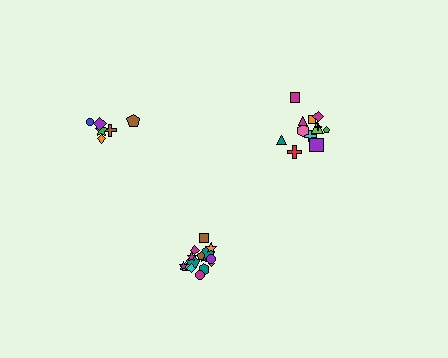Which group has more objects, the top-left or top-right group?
The top-right group.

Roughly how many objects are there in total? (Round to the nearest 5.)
Roughly 35 objects in total.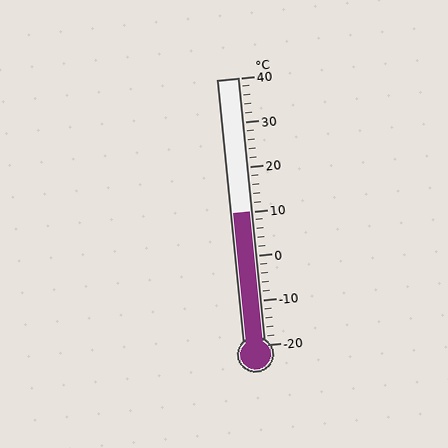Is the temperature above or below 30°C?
The temperature is below 30°C.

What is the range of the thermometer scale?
The thermometer scale ranges from -20°C to 40°C.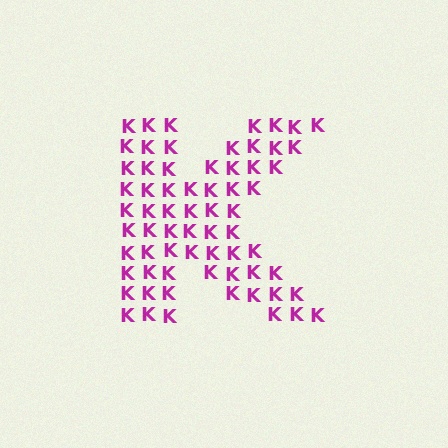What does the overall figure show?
The overall figure shows the letter K.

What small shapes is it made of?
It is made of small letter K's.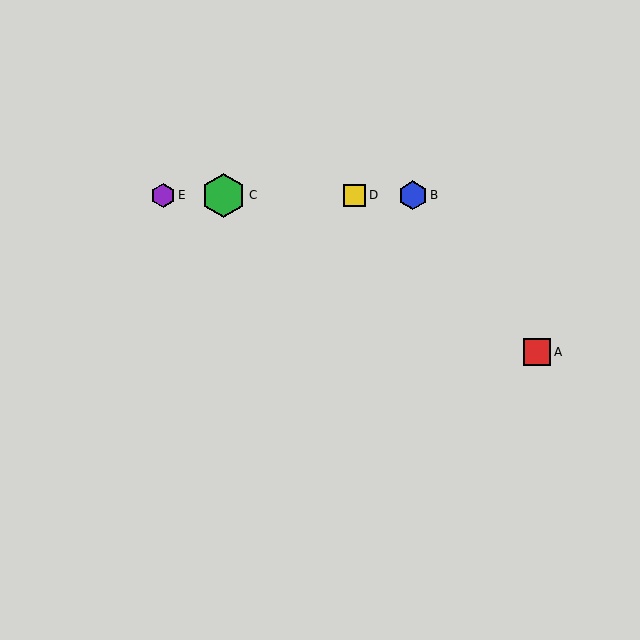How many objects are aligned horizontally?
4 objects (B, C, D, E) are aligned horizontally.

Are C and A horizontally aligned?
No, C is at y≈195 and A is at y≈352.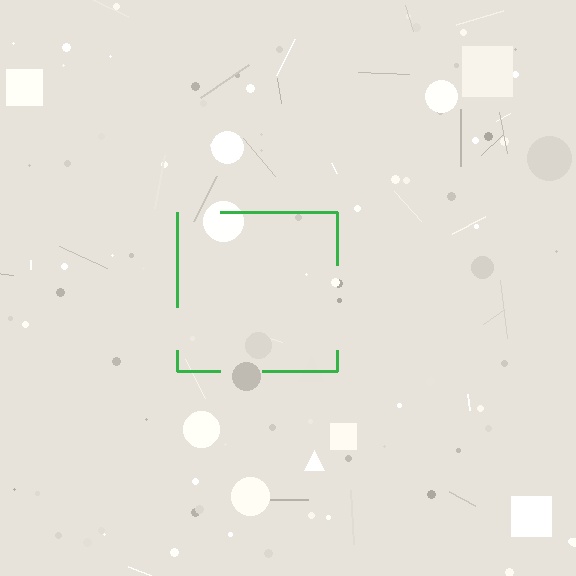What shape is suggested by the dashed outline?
The dashed outline suggests a square.